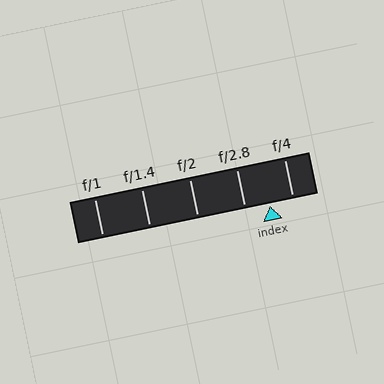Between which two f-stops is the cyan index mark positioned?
The index mark is between f/2.8 and f/4.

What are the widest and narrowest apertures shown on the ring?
The widest aperture shown is f/1 and the narrowest is f/4.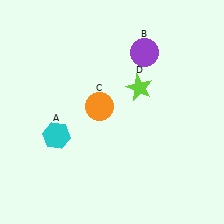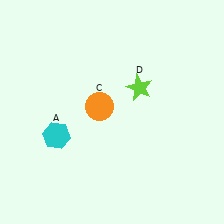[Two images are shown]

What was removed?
The purple circle (B) was removed in Image 2.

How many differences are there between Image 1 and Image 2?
There is 1 difference between the two images.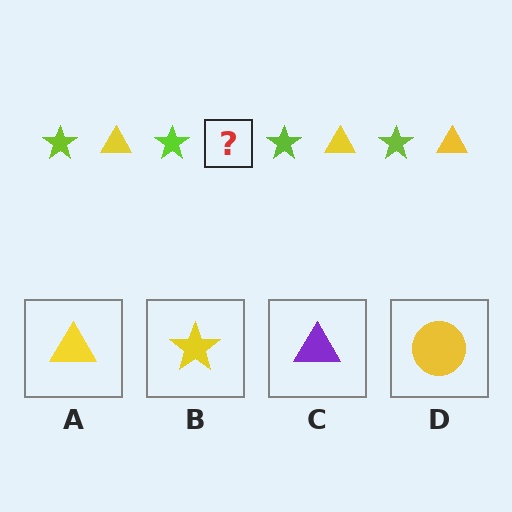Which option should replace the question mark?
Option A.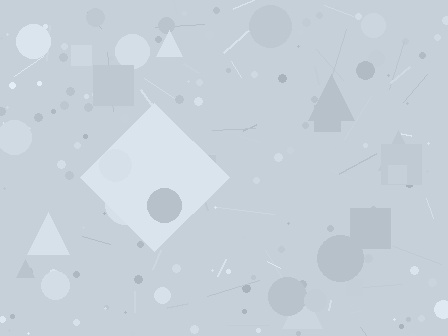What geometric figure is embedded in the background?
A diamond is embedded in the background.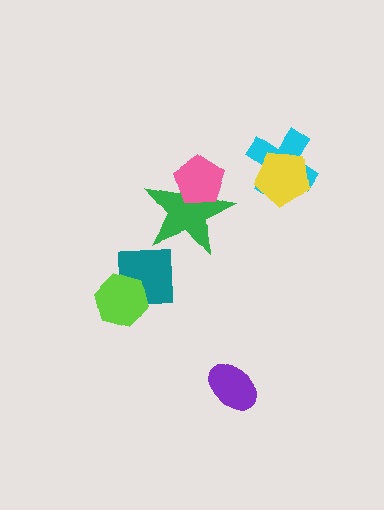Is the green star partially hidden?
Yes, it is partially covered by another shape.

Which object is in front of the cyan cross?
The yellow pentagon is in front of the cyan cross.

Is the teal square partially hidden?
Yes, it is partially covered by another shape.